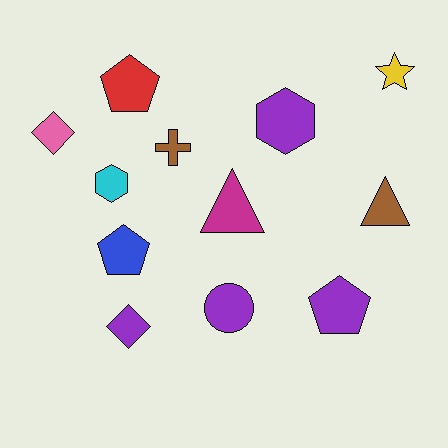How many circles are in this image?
There is 1 circle.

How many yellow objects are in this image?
There is 1 yellow object.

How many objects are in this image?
There are 12 objects.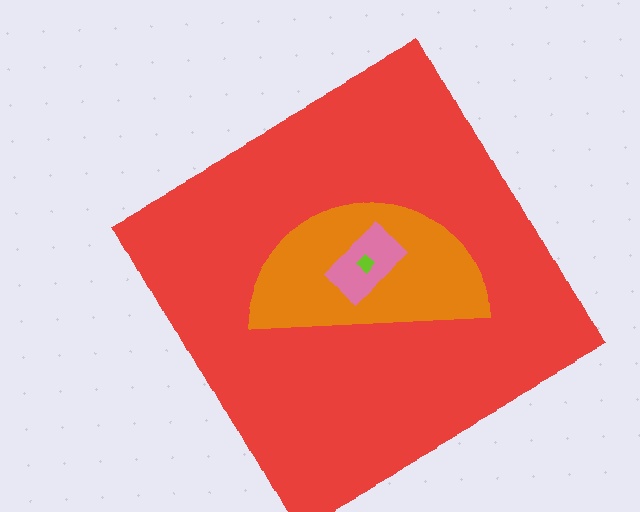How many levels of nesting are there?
4.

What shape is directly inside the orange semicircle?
The pink rectangle.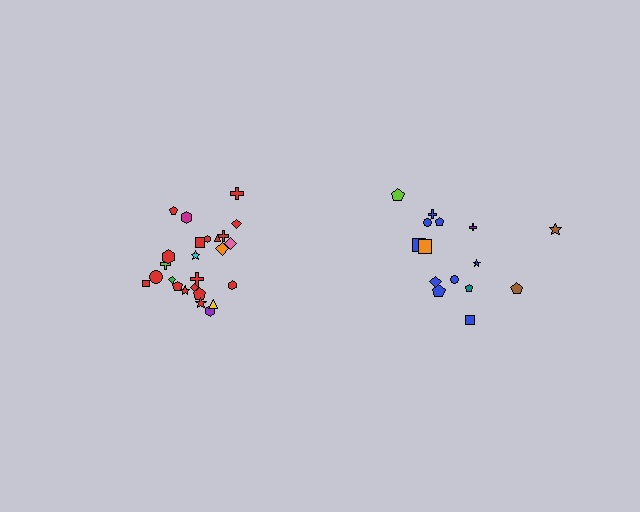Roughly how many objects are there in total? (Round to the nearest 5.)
Roughly 40 objects in total.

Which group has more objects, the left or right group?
The left group.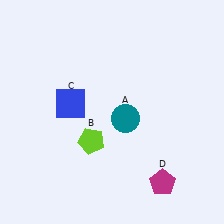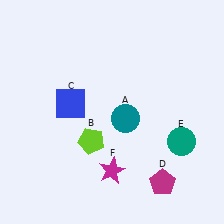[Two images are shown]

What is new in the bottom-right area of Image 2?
A magenta star (F) was added in the bottom-right area of Image 2.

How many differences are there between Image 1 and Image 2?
There are 2 differences between the two images.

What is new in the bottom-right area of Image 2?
A teal circle (E) was added in the bottom-right area of Image 2.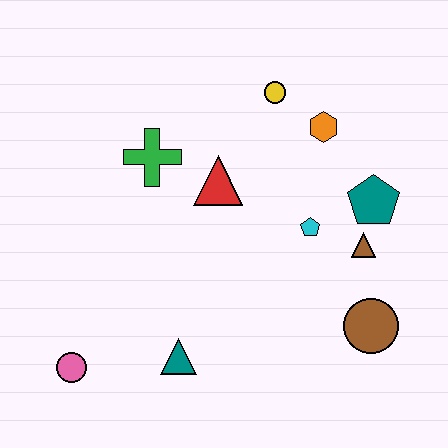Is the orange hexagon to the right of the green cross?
Yes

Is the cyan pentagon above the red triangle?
No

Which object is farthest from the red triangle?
The pink circle is farthest from the red triangle.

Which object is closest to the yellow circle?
The orange hexagon is closest to the yellow circle.